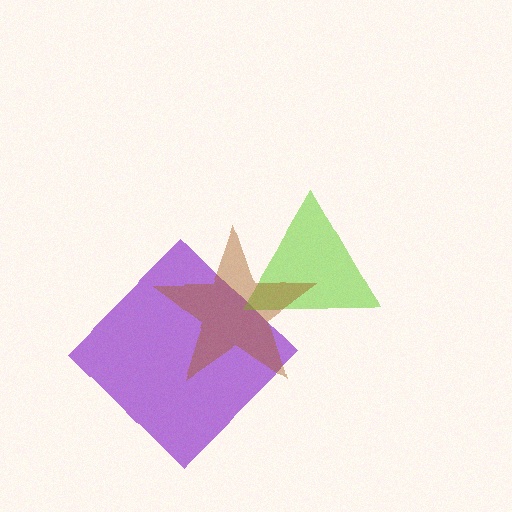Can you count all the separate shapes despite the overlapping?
Yes, there are 3 separate shapes.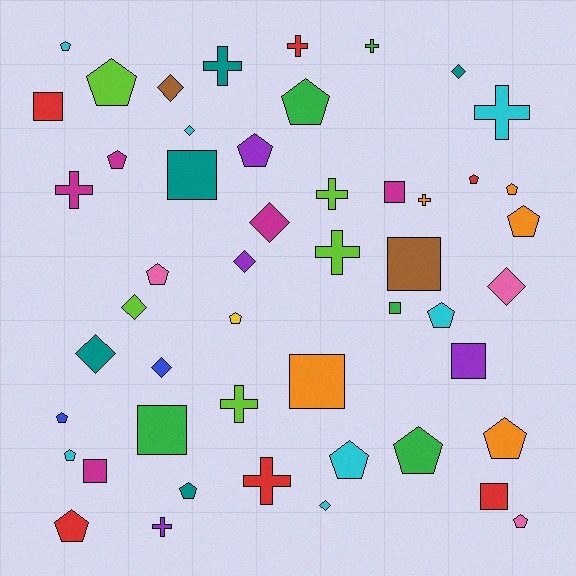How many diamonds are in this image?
There are 10 diamonds.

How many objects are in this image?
There are 50 objects.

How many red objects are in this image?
There are 6 red objects.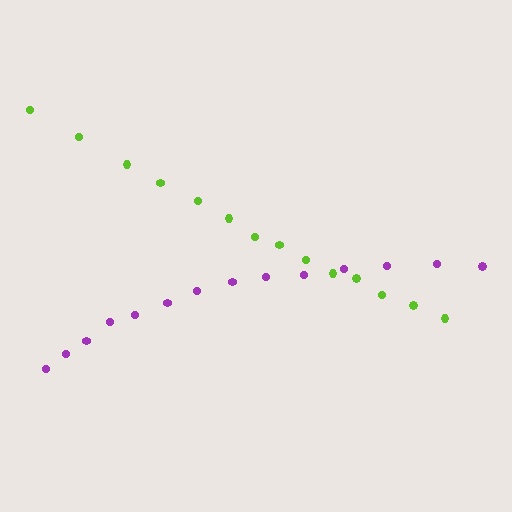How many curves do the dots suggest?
There are 2 distinct paths.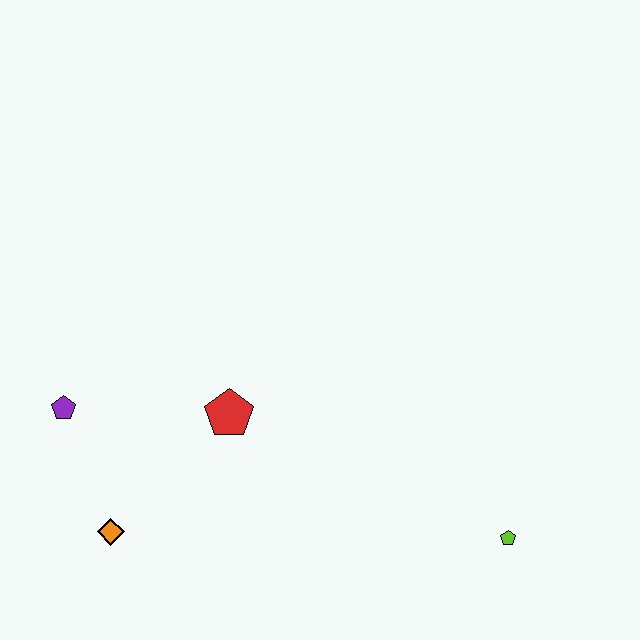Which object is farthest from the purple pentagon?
The lime pentagon is farthest from the purple pentagon.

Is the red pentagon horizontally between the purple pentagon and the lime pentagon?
Yes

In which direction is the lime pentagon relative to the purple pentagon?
The lime pentagon is to the right of the purple pentagon.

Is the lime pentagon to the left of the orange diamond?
No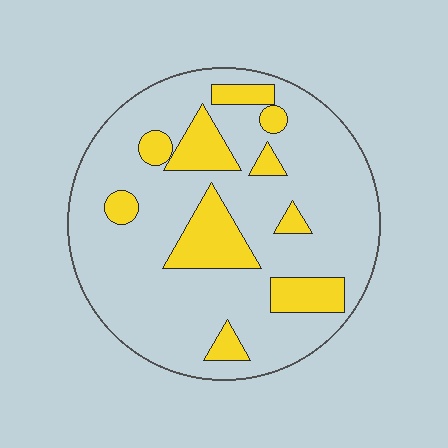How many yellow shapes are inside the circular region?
10.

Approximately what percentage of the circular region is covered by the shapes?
Approximately 20%.